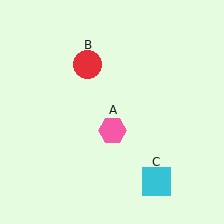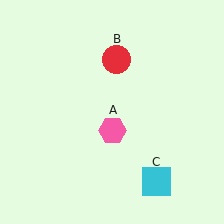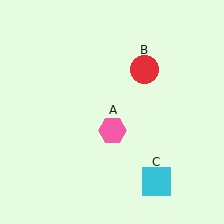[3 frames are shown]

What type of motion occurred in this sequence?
The red circle (object B) rotated clockwise around the center of the scene.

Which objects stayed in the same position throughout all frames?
Pink hexagon (object A) and cyan square (object C) remained stationary.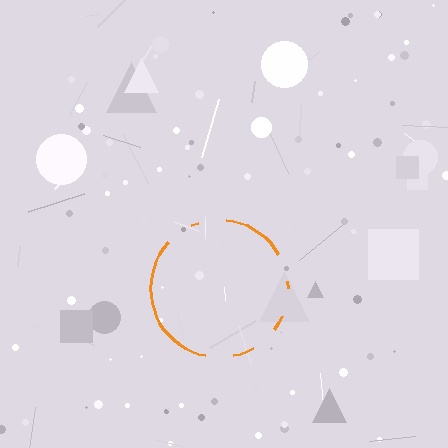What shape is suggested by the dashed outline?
The dashed outline suggests a circle.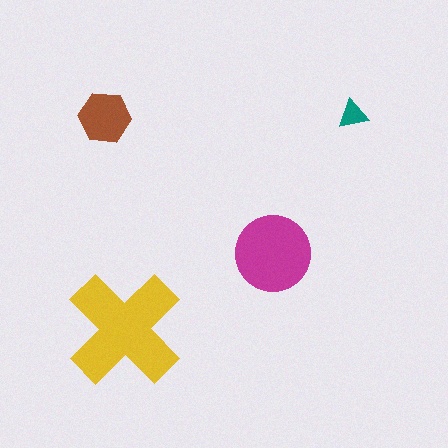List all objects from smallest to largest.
The teal triangle, the brown hexagon, the magenta circle, the yellow cross.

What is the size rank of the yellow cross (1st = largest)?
1st.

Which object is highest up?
The teal triangle is topmost.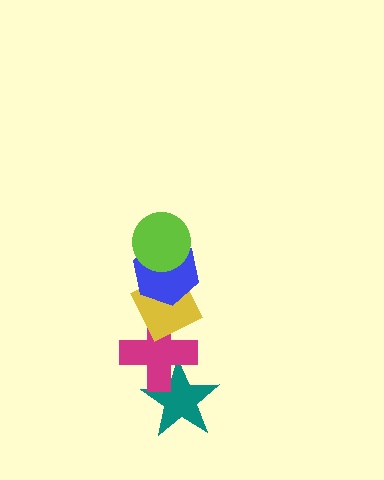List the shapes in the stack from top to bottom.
From top to bottom: the lime circle, the blue hexagon, the yellow diamond, the magenta cross, the teal star.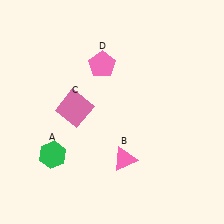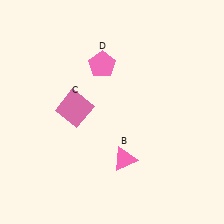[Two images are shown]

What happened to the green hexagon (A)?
The green hexagon (A) was removed in Image 2. It was in the bottom-left area of Image 1.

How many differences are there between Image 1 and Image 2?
There is 1 difference between the two images.